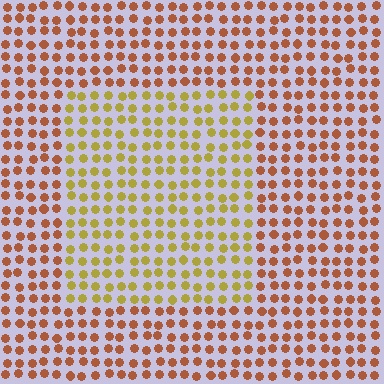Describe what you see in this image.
The image is filled with small brown elements in a uniform arrangement. A rectangle-shaped region is visible where the elements are tinted to a slightly different hue, forming a subtle color boundary.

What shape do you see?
I see a rectangle.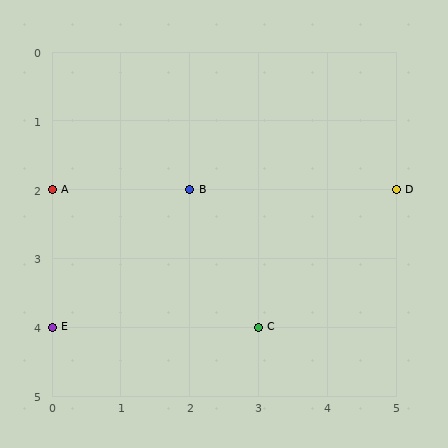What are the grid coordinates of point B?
Point B is at grid coordinates (2, 2).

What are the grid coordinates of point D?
Point D is at grid coordinates (5, 2).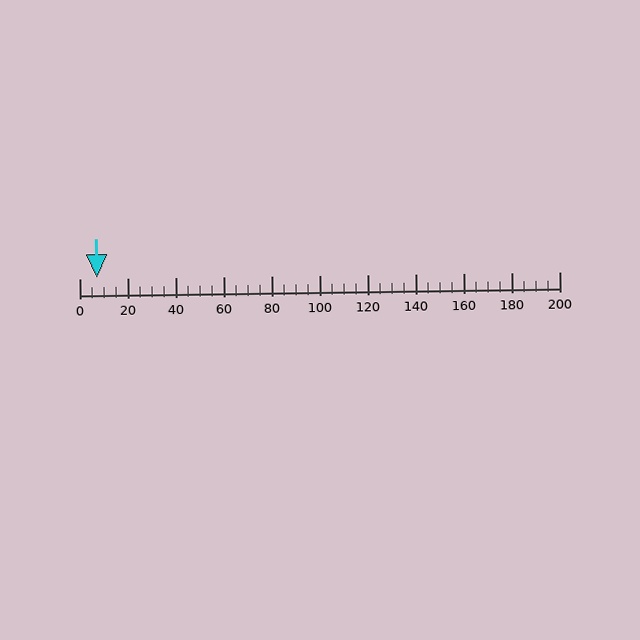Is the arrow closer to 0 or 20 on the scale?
The arrow is closer to 0.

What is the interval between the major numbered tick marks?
The major tick marks are spaced 20 units apart.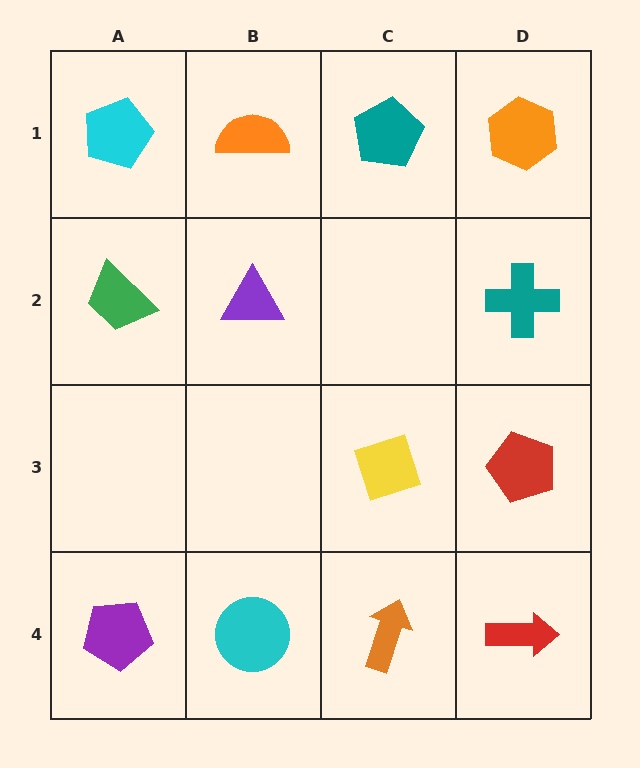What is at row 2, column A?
A green trapezoid.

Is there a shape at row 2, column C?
No, that cell is empty.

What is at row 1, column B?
An orange semicircle.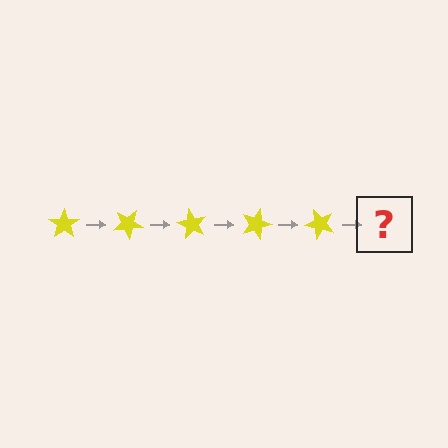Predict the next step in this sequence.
The next step is a yellow star rotated 150 degrees.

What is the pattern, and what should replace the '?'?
The pattern is that the star rotates 30 degrees each step. The '?' should be a yellow star rotated 150 degrees.